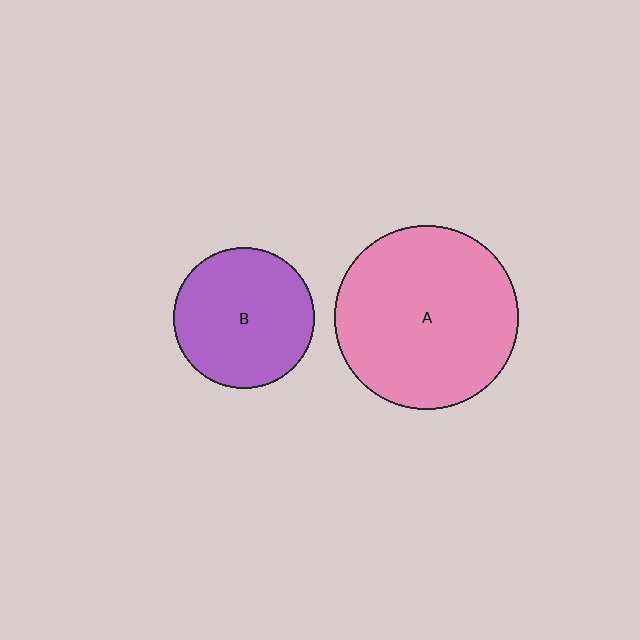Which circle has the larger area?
Circle A (pink).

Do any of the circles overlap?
No, none of the circles overlap.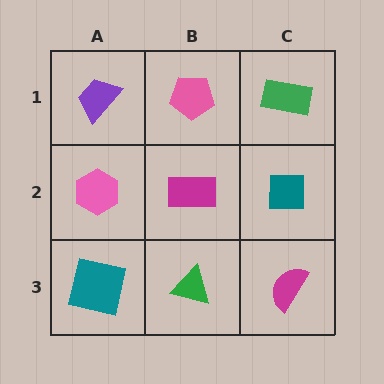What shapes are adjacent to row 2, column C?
A green rectangle (row 1, column C), a magenta semicircle (row 3, column C), a magenta rectangle (row 2, column B).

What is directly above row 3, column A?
A pink hexagon.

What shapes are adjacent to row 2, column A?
A purple trapezoid (row 1, column A), a teal square (row 3, column A), a magenta rectangle (row 2, column B).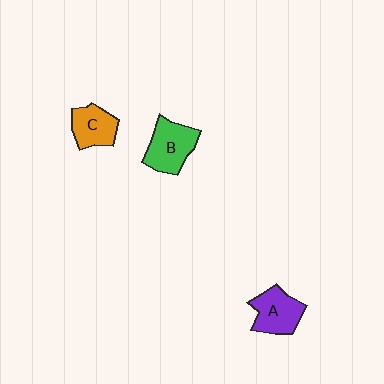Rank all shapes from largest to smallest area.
From largest to smallest: B (green), A (purple), C (orange).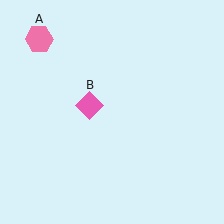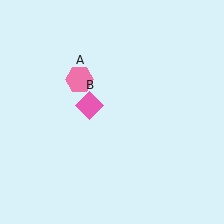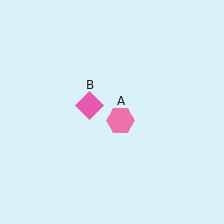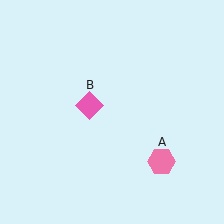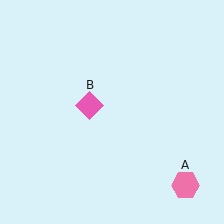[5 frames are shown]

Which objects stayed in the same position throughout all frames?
Pink diamond (object B) remained stationary.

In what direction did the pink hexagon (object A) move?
The pink hexagon (object A) moved down and to the right.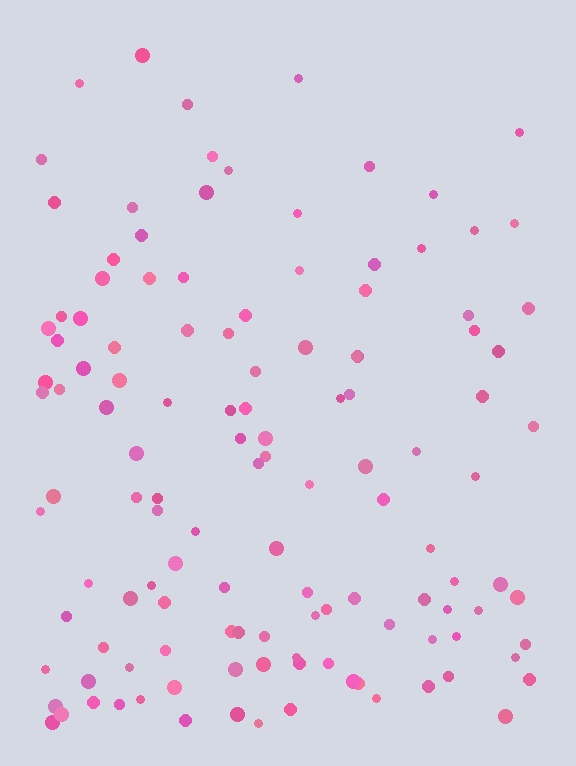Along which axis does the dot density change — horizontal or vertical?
Vertical.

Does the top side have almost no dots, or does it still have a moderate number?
Still a moderate number, just noticeably fewer than the bottom.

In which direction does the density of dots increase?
From top to bottom, with the bottom side densest.